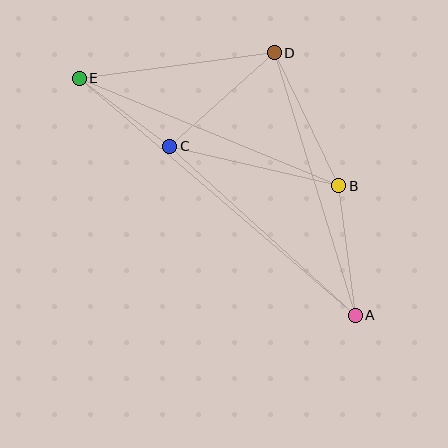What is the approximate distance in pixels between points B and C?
The distance between B and C is approximately 174 pixels.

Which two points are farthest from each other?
Points A and E are farthest from each other.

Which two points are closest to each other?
Points C and E are closest to each other.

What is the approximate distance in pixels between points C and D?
The distance between C and D is approximately 141 pixels.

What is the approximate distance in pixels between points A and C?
The distance between A and C is approximately 251 pixels.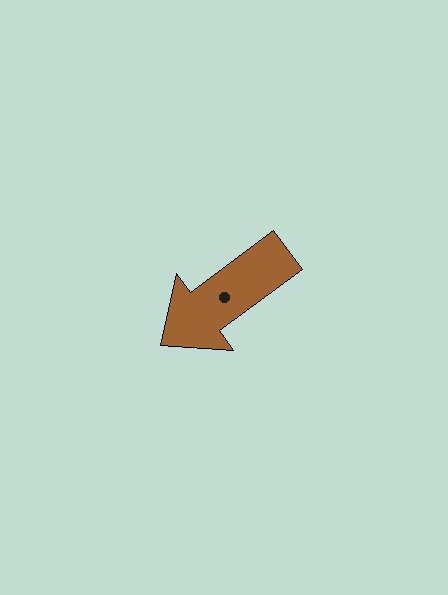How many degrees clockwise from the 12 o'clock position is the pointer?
Approximately 233 degrees.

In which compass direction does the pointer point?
Southwest.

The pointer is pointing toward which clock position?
Roughly 8 o'clock.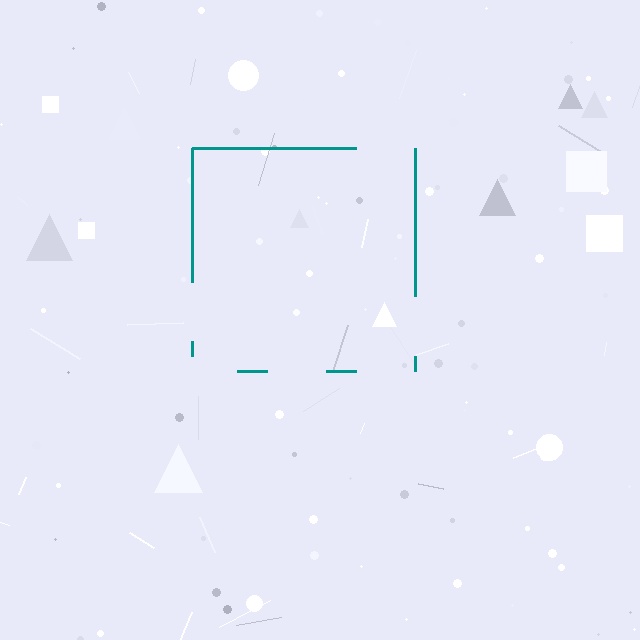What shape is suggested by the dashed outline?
The dashed outline suggests a square.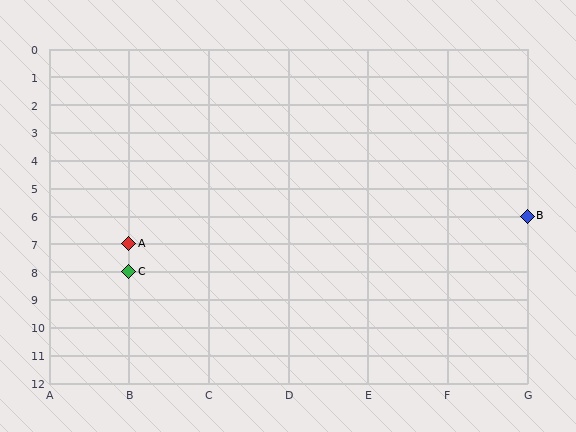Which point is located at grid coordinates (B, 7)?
Point A is at (B, 7).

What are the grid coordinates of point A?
Point A is at grid coordinates (B, 7).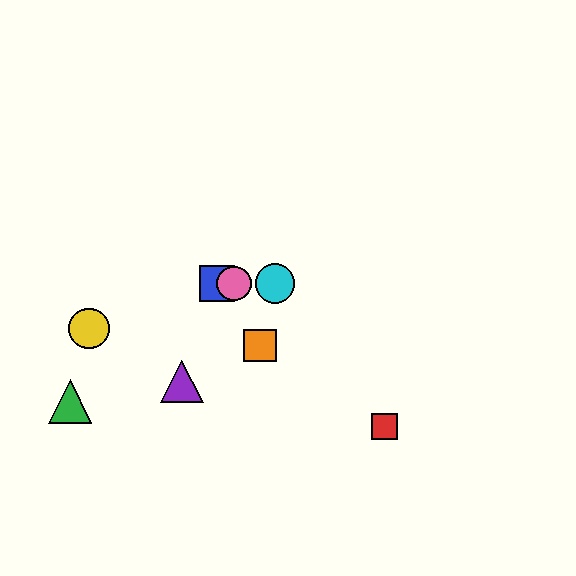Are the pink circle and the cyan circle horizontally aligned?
Yes, both are at y≈284.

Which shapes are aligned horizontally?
The blue square, the cyan circle, the pink circle are aligned horizontally.